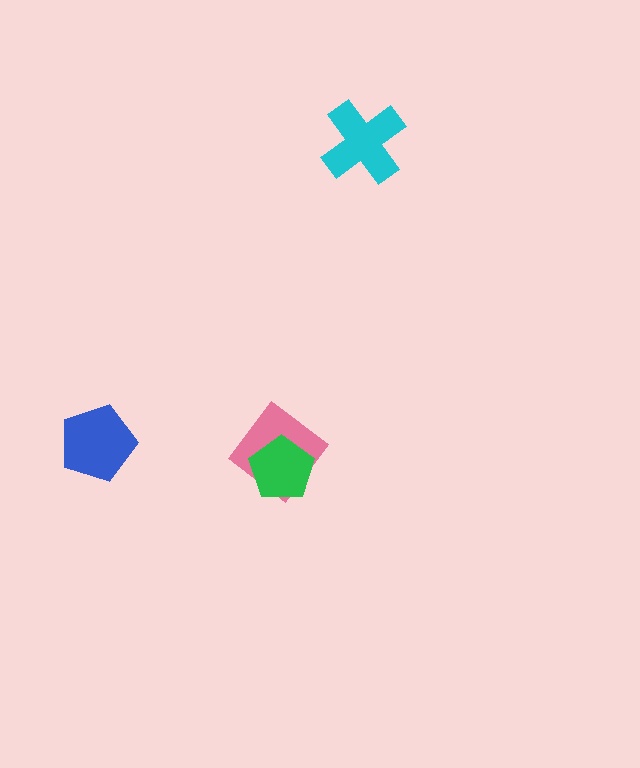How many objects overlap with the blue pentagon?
0 objects overlap with the blue pentagon.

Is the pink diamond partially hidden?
Yes, it is partially covered by another shape.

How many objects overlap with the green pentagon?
1 object overlaps with the green pentagon.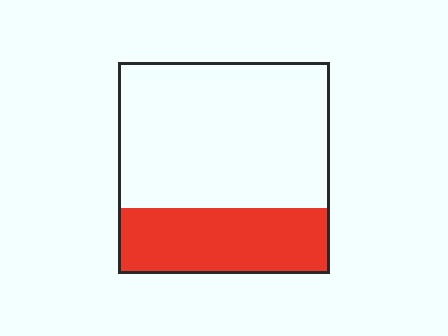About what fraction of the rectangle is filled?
About one third (1/3).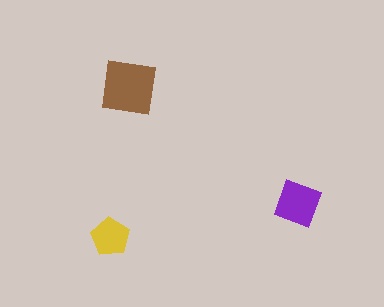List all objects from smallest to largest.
The yellow pentagon, the purple square, the brown square.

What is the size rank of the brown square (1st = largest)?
1st.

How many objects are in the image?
There are 3 objects in the image.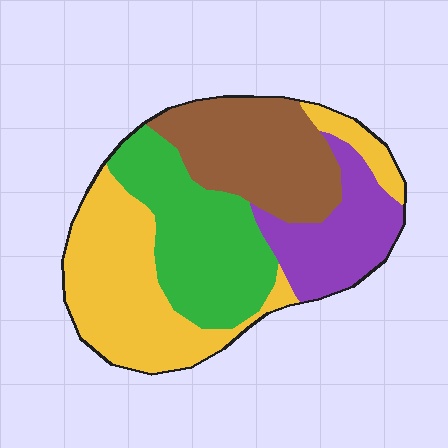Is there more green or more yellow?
Yellow.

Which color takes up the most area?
Yellow, at roughly 35%.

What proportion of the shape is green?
Green covers about 25% of the shape.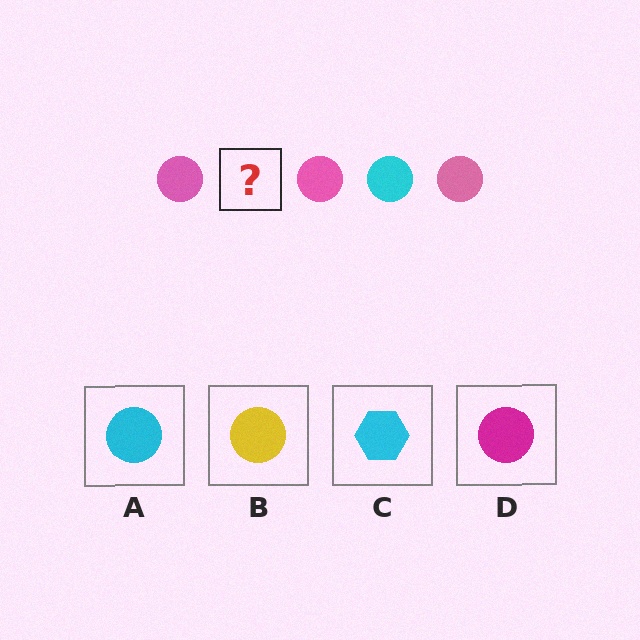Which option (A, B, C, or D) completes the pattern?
A.